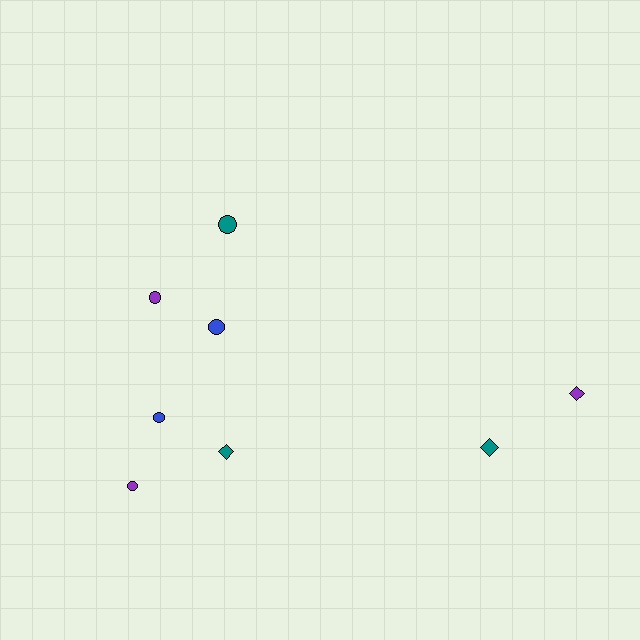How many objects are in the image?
There are 8 objects.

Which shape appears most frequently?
Circle, with 5 objects.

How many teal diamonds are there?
There are 2 teal diamonds.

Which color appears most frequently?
Purple, with 3 objects.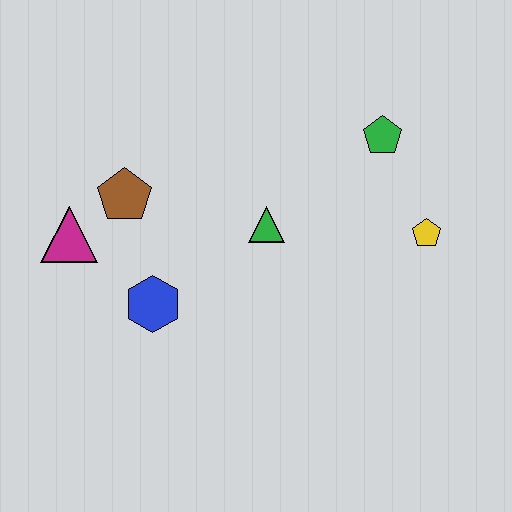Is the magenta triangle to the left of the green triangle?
Yes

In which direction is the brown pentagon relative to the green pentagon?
The brown pentagon is to the left of the green pentagon.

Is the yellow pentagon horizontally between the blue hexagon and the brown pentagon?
No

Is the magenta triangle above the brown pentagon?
No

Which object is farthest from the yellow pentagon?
The magenta triangle is farthest from the yellow pentagon.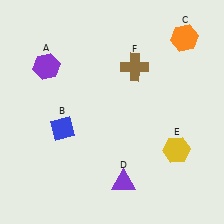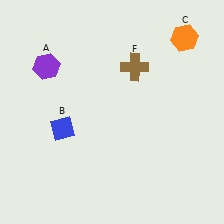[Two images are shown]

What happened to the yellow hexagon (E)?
The yellow hexagon (E) was removed in Image 2. It was in the bottom-right area of Image 1.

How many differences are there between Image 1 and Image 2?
There are 2 differences between the two images.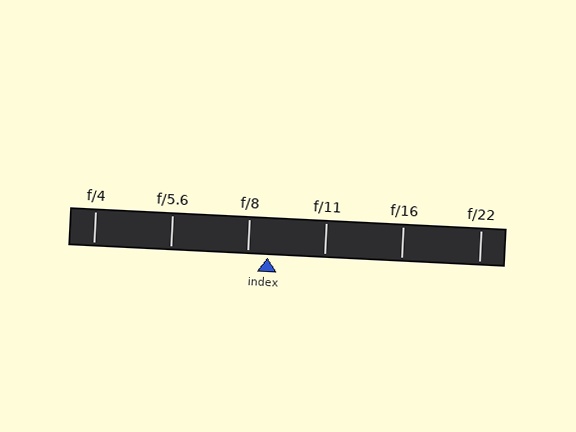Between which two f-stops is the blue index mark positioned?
The index mark is between f/8 and f/11.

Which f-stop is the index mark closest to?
The index mark is closest to f/8.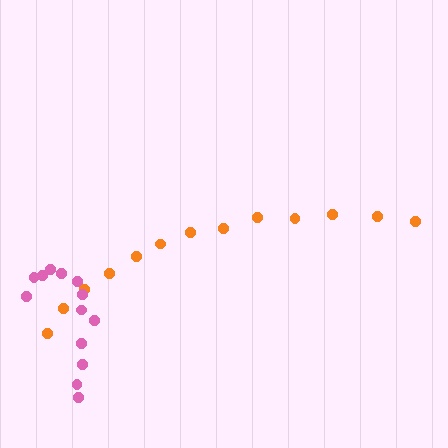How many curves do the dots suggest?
There are 2 distinct paths.